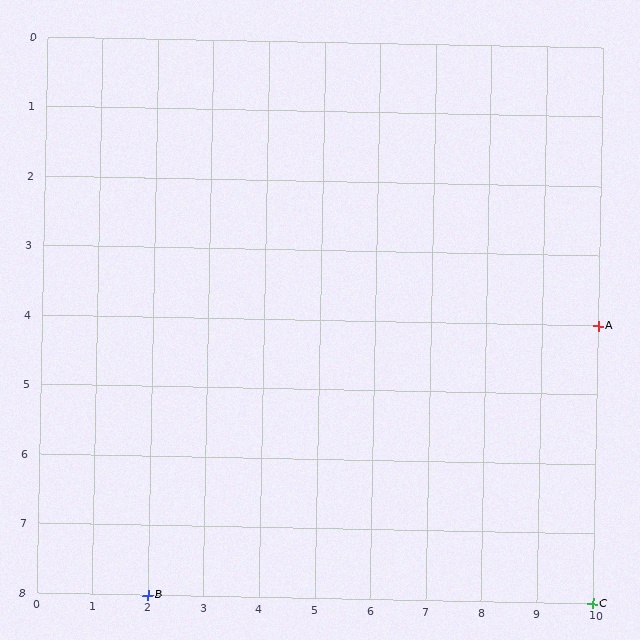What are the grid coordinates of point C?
Point C is at grid coordinates (10, 8).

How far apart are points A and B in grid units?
Points A and B are 8 columns and 4 rows apart (about 8.9 grid units diagonally).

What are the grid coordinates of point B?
Point B is at grid coordinates (2, 8).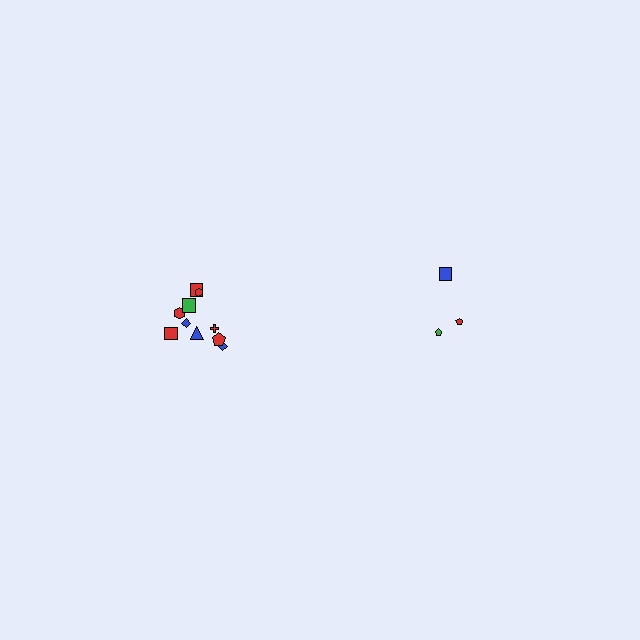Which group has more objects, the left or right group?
The left group.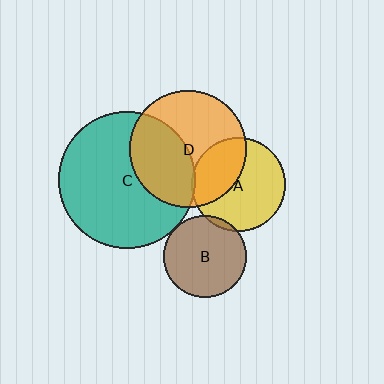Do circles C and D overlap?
Yes.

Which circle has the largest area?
Circle C (teal).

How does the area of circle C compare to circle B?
Approximately 2.7 times.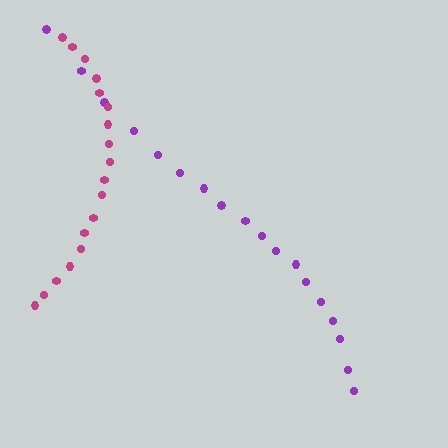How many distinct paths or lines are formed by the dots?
There are 2 distinct paths.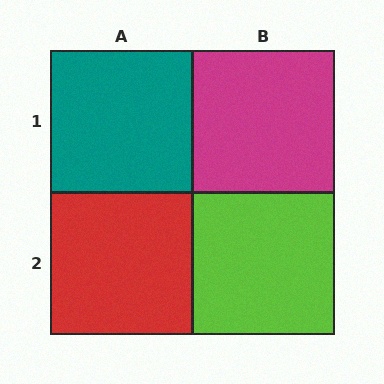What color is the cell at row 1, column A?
Teal.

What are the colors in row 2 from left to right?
Red, lime.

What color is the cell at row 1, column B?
Magenta.